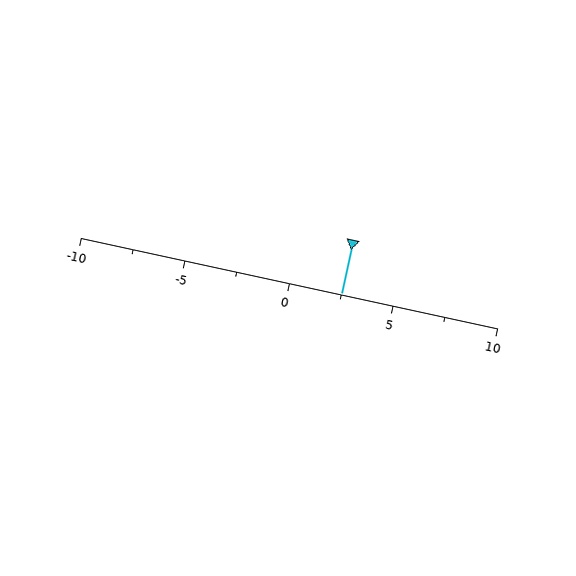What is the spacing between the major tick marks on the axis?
The major ticks are spaced 5 apart.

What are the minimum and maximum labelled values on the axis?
The axis runs from -10 to 10.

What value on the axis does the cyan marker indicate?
The marker indicates approximately 2.5.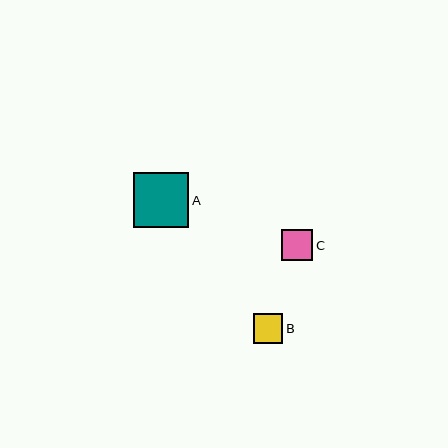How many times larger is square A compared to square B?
Square A is approximately 1.9 times the size of square B.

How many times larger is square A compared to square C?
Square A is approximately 1.8 times the size of square C.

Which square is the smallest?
Square B is the smallest with a size of approximately 29 pixels.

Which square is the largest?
Square A is the largest with a size of approximately 55 pixels.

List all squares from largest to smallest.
From largest to smallest: A, C, B.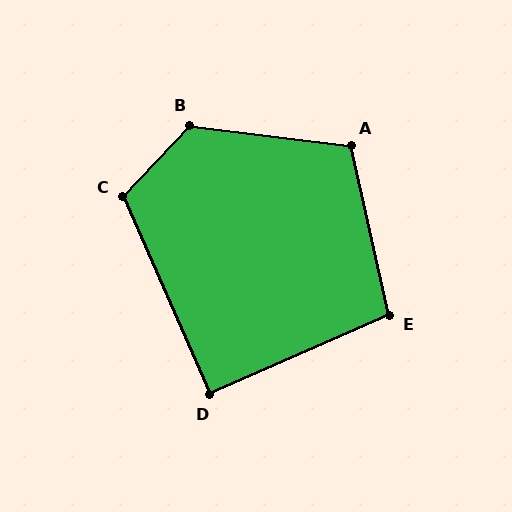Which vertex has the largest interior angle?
B, at approximately 127 degrees.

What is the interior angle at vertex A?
Approximately 109 degrees (obtuse).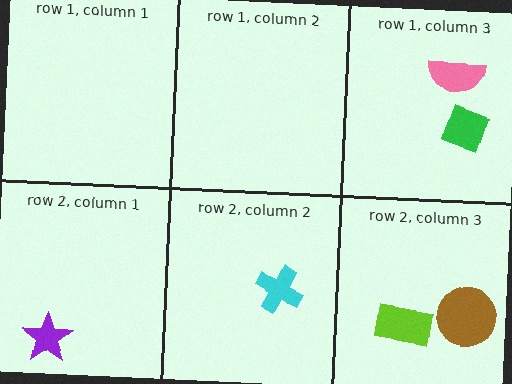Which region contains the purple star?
The row 2, column 1 region.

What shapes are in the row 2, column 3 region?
The lime rectangle, the brown circle.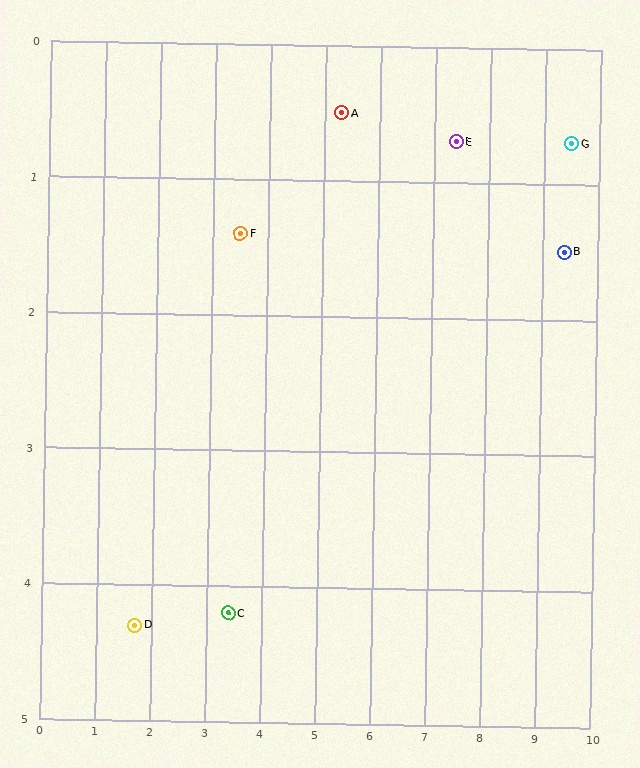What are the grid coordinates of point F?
Point F is at approximately (3.5, 1.4).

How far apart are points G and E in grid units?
Points G and E are about 2.1 grid units apart.